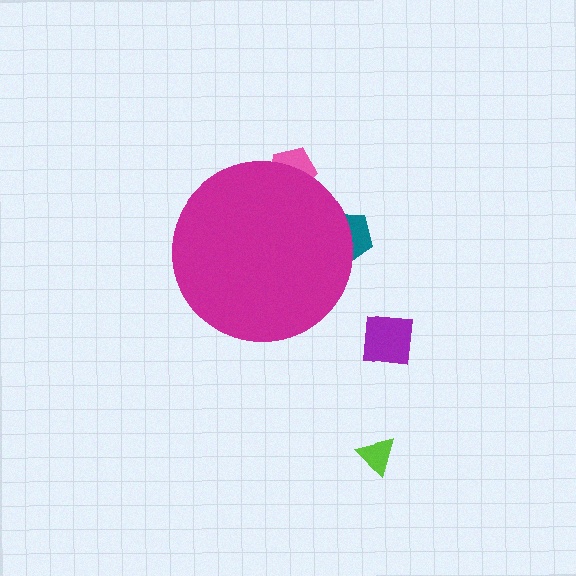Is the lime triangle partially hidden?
No, the lime triangle is fully visible.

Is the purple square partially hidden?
No, the purple square is fully visible.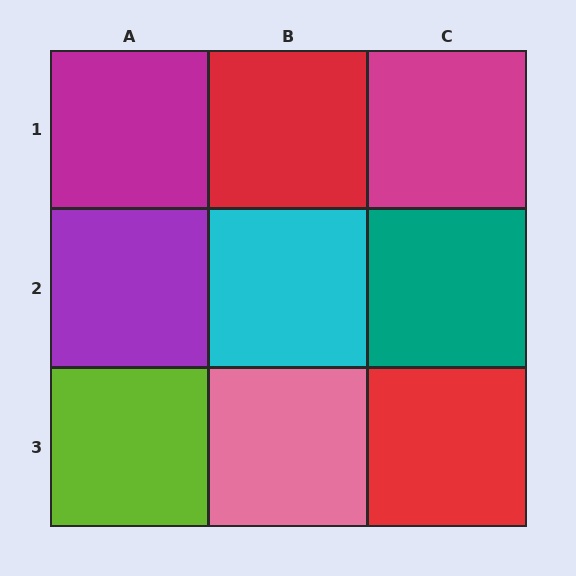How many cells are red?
2 cells are red.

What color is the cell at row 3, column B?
Pink.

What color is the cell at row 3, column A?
Lime.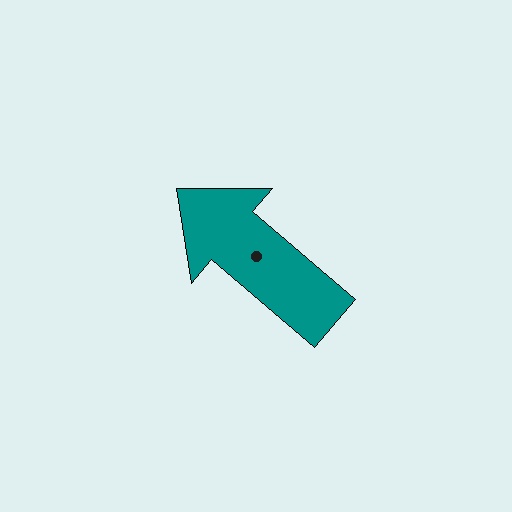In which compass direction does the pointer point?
Northwest.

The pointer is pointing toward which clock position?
Roughly 10 o'clock.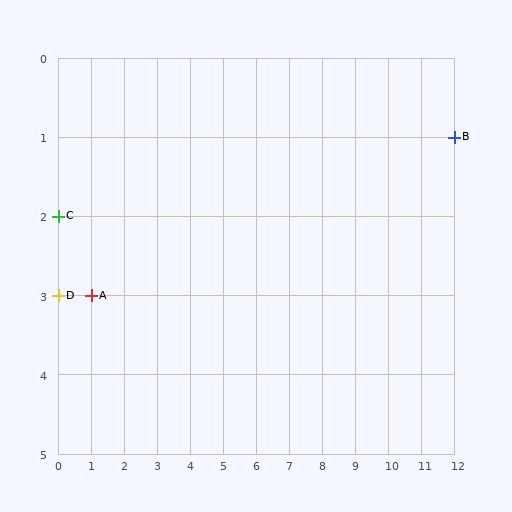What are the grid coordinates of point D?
Point D is at grid coordinates (0, 3).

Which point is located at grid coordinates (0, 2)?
Point C is at (0, 2).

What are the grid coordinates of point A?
Point A is at grid coordinates (1, 3).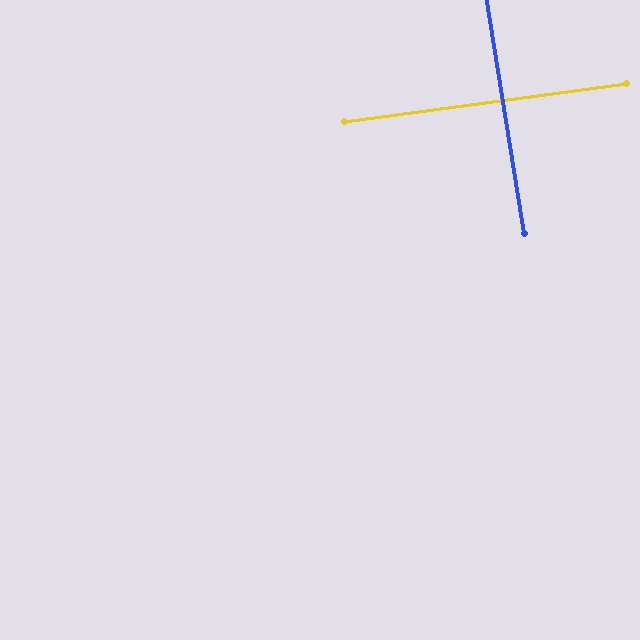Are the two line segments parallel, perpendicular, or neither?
Perpendicular — they meet at approximately 89°.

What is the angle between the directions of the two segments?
Approximately 89 degrees.